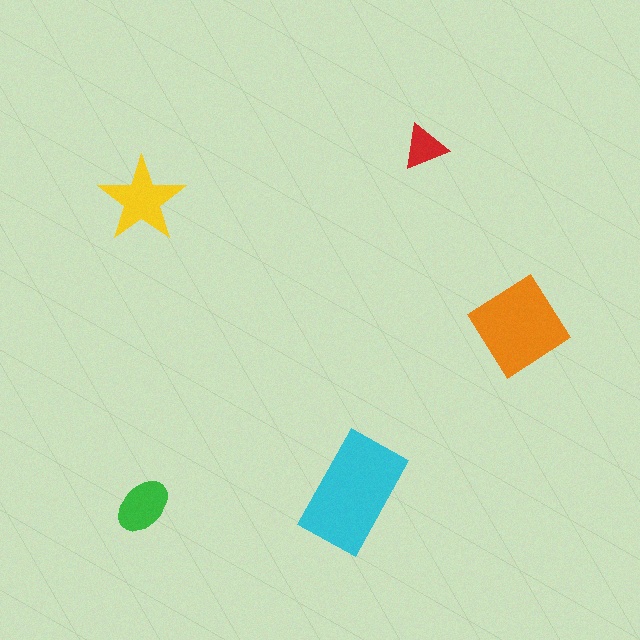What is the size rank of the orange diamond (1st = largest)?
2nd.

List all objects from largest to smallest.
The cyan rectangle, the orange diamond, the yellow star, the green ellipse, the red triangle.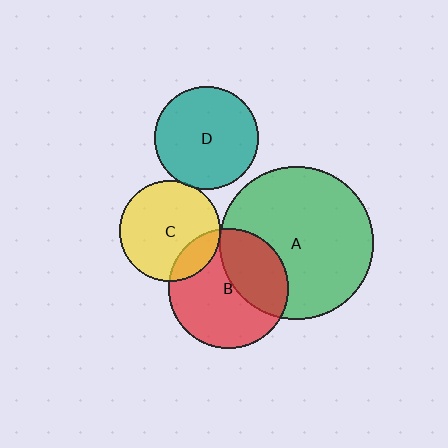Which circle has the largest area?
Circle A (green).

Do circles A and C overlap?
Yes.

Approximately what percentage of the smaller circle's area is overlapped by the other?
Approximately 5%.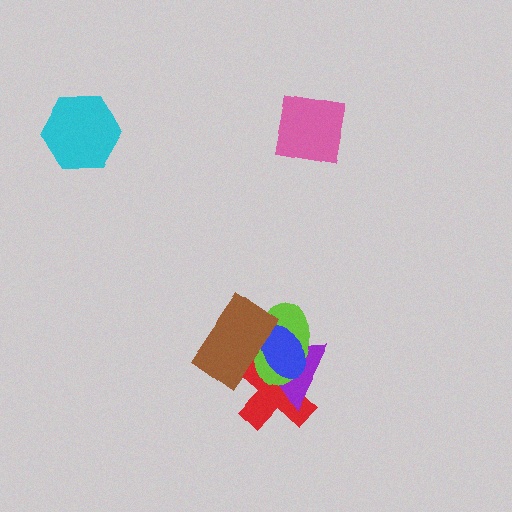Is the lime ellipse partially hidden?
Yes, it is partially covered by another shape.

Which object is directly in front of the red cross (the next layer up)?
The purple triangle is directly in front of the red cross.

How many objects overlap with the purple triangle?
4 objects overlap with the purple triangle.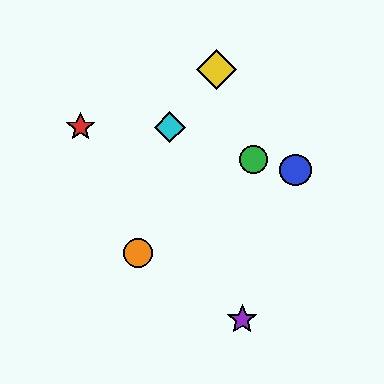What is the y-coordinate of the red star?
The red star is at y≈127.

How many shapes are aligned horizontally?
2 shapes (the red star, the cyan diamond) are aligned horizontally.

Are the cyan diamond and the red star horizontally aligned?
Yes, both are at y≈127.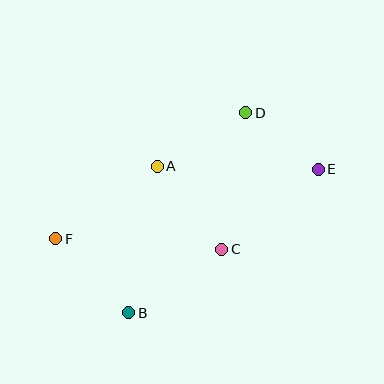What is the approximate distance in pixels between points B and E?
The distance between B and E is approximately 238 pixels.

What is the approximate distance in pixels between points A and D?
The distance between A and D is approximately 103 pixels.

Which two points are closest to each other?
Points D and E are closest to each other.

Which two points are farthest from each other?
Points E and F are farthest from each other.